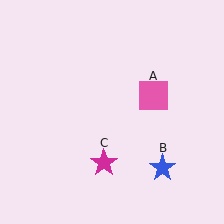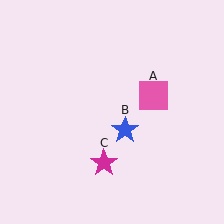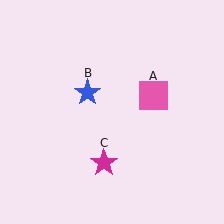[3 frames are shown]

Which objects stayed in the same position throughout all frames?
Pink square (object A) and magenta star (object C) remained stationary.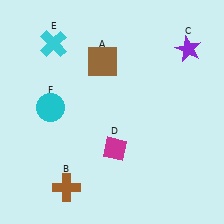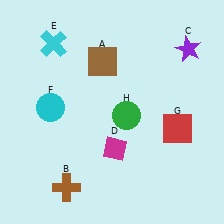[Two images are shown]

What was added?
A red square (G), a green circle (H) were added in Image 2.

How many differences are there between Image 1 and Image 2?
There are 2 differences between the two images.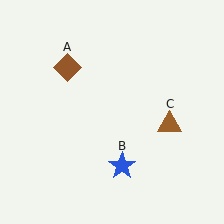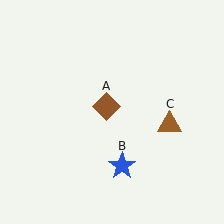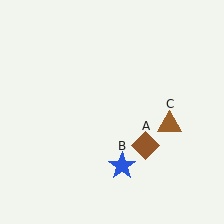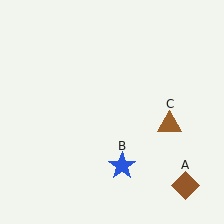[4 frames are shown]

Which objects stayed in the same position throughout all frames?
Blue star (object B) and brown triangle (object C) remained stationary.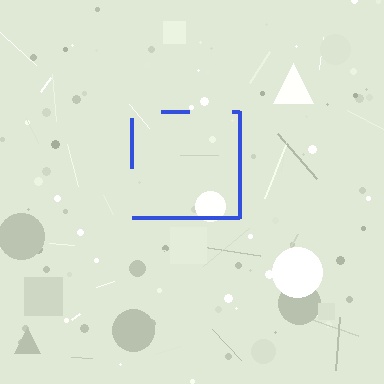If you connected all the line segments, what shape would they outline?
They would outline a square.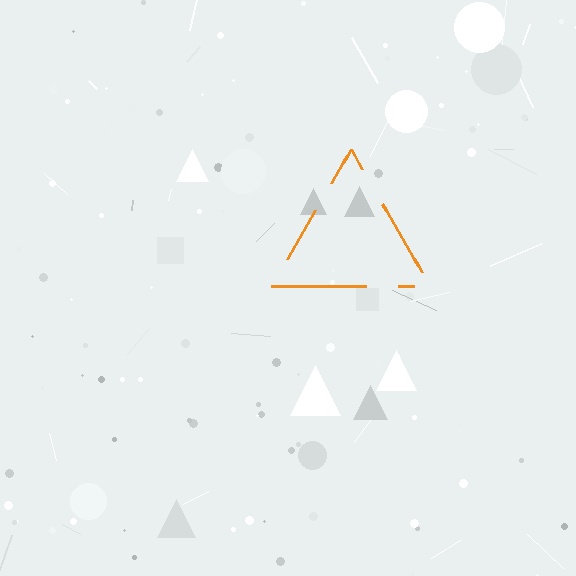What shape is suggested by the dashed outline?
The dashed outline suggests a triangle.